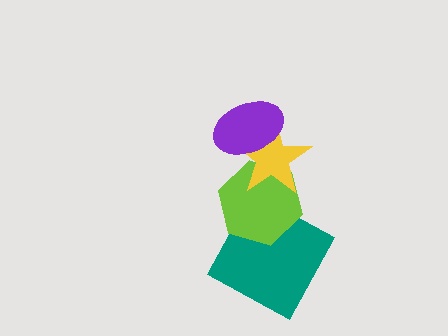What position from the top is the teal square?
The teal square is 4th from the top.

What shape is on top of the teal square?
The lime hexagon is on top of the teal square.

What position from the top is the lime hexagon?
The lime hexagon is 3rd from the top.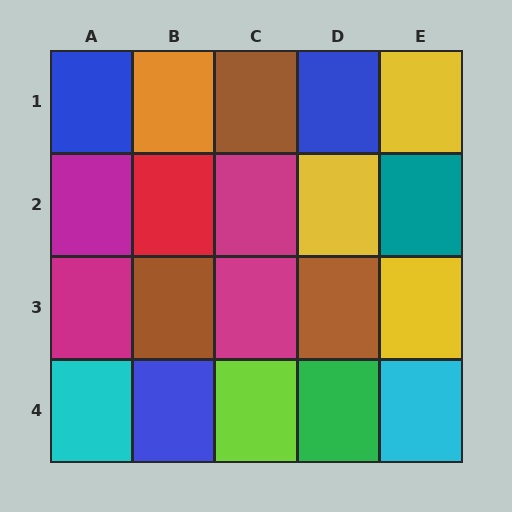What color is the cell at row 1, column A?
Blue.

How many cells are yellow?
3 cells are yellow.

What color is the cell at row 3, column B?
Brown.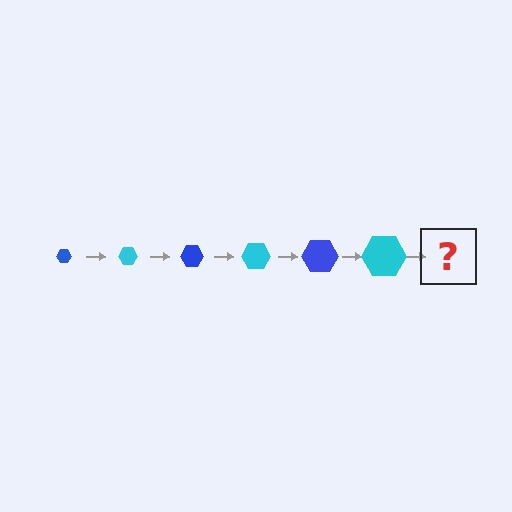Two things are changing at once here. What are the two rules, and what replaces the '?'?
The two rules are that the hexagon grows larger each step and the color cycles through blue and cyan. The '?' should be a blue hexagon, larger than the previous one.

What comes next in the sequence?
The next element should be a blue hexagon, larger than the previous one.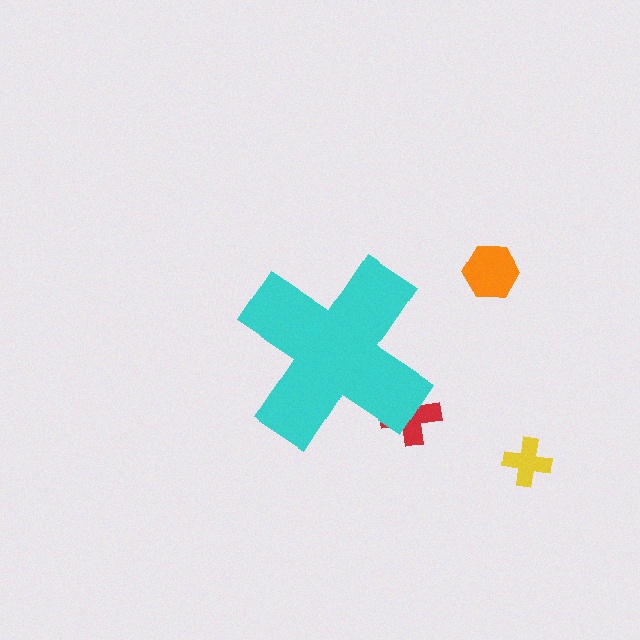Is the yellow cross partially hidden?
No, the yellow cross is fully visible.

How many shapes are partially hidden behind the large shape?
1 shape is partially hidden.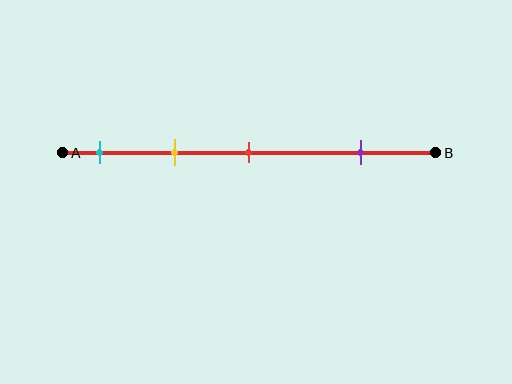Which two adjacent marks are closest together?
The cyan and yellow marks are the closest adjacent pair.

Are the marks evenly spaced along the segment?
No, the marks are not evenly spaced.